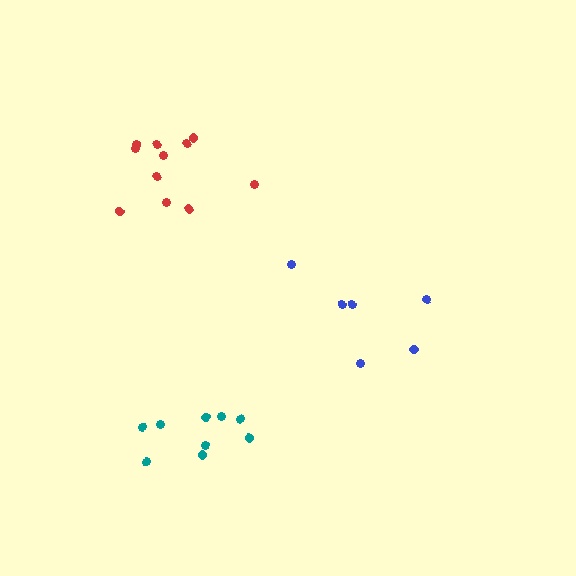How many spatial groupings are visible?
There are 3 spatial groupings.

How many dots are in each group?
Group 1: 9 dots, Group 2: 11 dots, Group 3: 6 dots (26 total).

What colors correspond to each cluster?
The clusters are colored: teal, red, blue.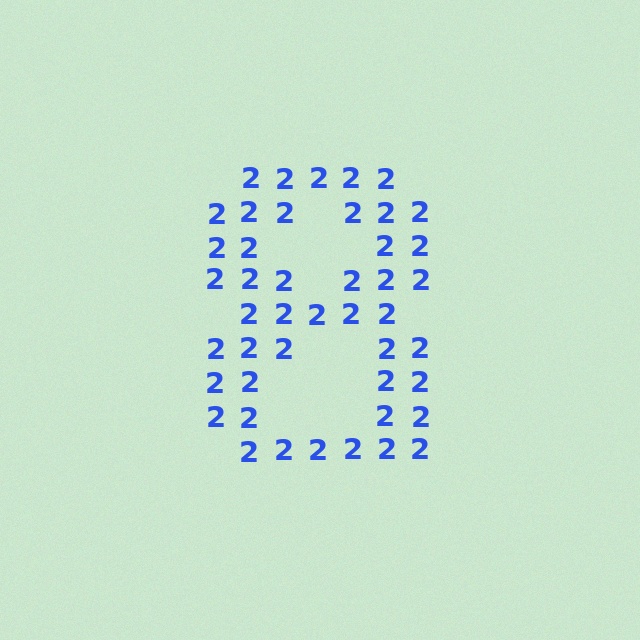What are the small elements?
The small elements are digit 2's.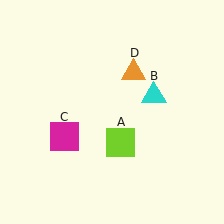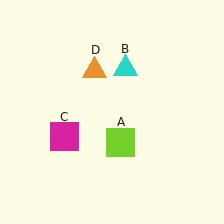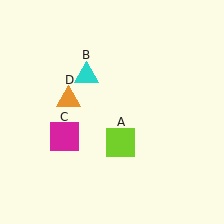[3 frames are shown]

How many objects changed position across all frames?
2 objects changed position: cyan triangle (object B), orange triangle (object D).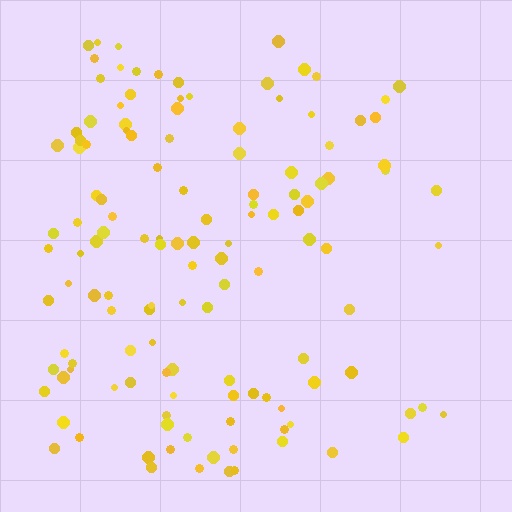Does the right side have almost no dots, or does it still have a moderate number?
Still a moderate number, just noticeably fewer than the left.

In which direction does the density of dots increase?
From right to left, with the left side densest.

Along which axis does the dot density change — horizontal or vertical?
Horizontal.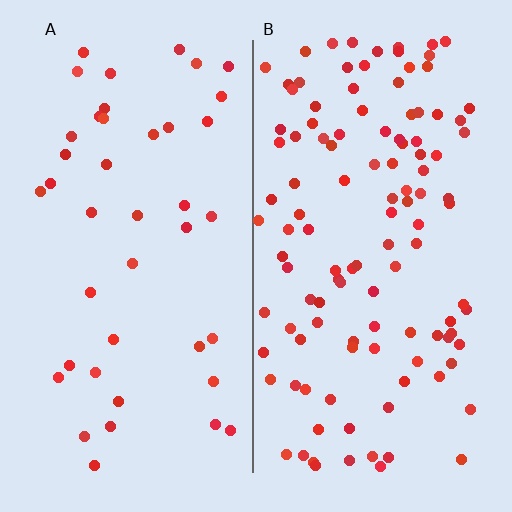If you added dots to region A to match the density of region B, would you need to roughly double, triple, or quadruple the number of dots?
Approximately triple.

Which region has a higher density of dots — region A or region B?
B (the right).